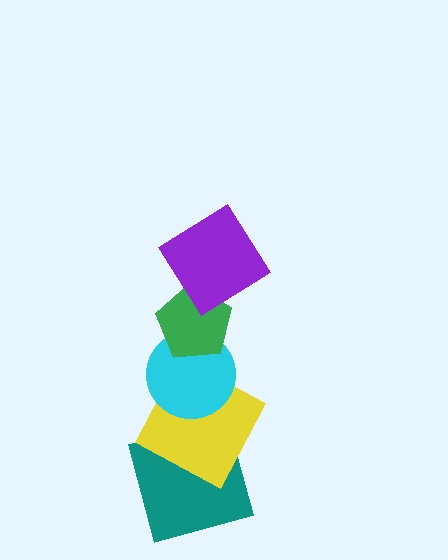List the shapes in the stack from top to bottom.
From top to bottom: the purple diamond, the green pentagon, the cyan circle, the yellow square, the teal square.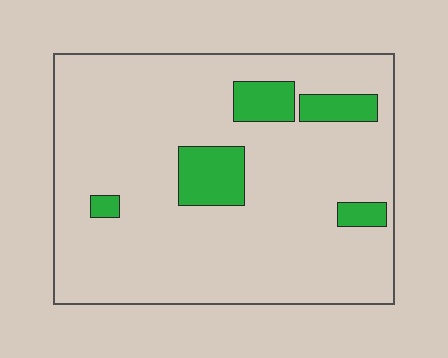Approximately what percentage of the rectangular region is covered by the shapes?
Approximately 10%.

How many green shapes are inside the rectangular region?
5.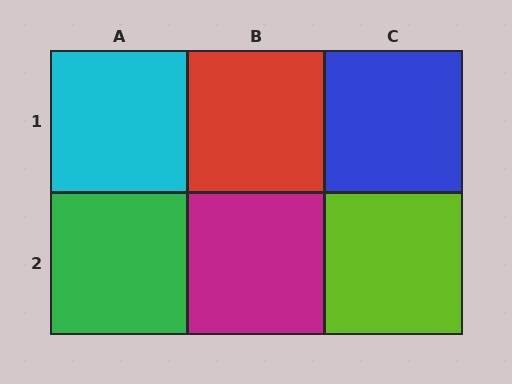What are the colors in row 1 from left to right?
Cyan, red, blue.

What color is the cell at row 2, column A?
Green.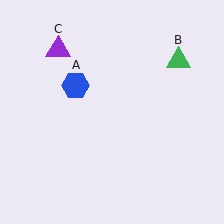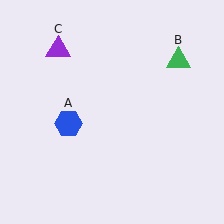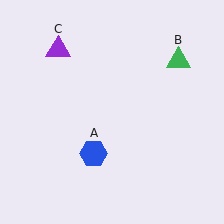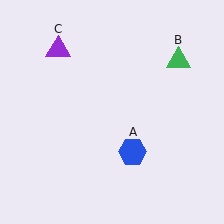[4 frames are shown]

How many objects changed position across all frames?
1 object changed position: blue hexagon (object A).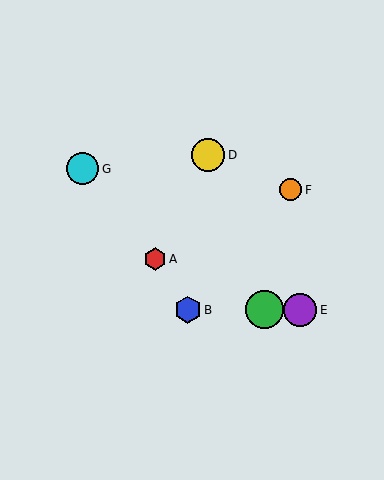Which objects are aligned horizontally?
Objects B, C, E are aligned horizontally.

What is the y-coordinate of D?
Object D is at y≈155.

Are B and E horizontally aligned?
Yes, both are at y≈310.